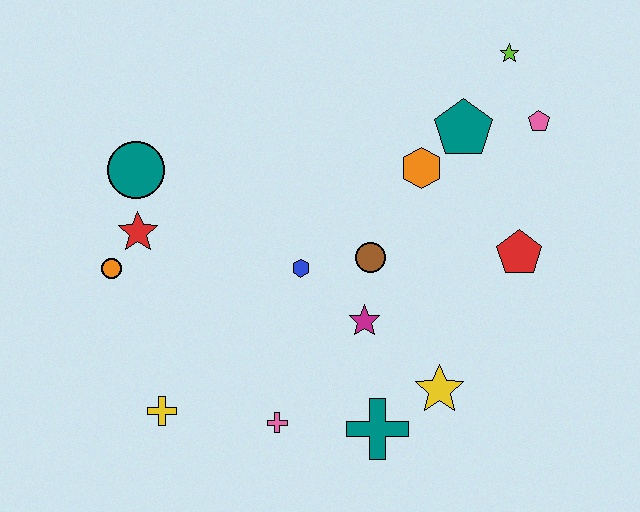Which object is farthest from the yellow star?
The teal circle is farthest from the yellow star.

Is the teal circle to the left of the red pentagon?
Yes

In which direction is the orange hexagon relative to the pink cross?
The orange hexagon is above the pink cross.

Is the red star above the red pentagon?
Yes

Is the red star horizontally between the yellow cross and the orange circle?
Yes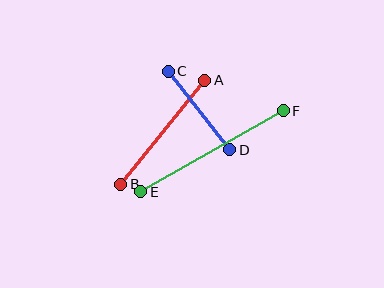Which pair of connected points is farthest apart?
Points E and F are farthest apart.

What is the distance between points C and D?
The distance is approximately 99 pixels.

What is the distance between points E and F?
The distance is approximately 164 pixels.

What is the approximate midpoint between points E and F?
The midpoint is at approximately (212, 151) pixels.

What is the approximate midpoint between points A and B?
The midpoint is at approximately (163, 132) pixels.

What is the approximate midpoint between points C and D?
The midpoint is at approximately (199, 110) pixels.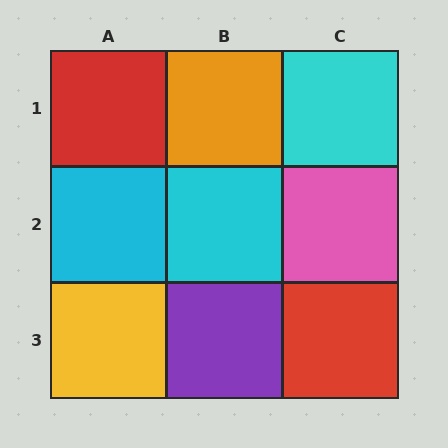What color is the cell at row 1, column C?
Cyan.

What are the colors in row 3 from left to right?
Yellow, purple, red.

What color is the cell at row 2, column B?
Cyan.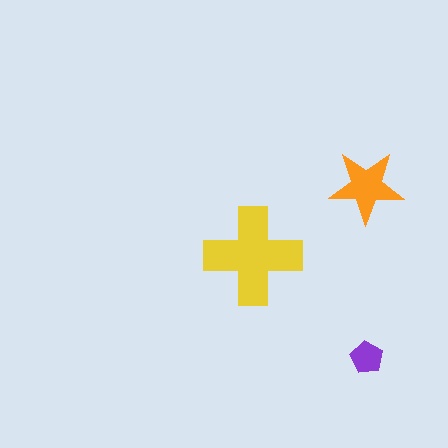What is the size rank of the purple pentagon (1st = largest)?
3rd.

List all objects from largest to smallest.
The yellow cross, the orange star, the purple pentagon.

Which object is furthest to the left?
The yellow cross is leftmost.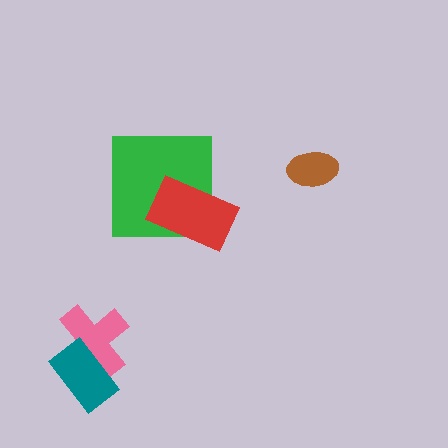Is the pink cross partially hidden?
Yes, it is partially covered by another shape.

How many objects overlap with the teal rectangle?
1 object overlaps with the teal rectangle.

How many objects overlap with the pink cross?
1 object overlaps with the pink cross.